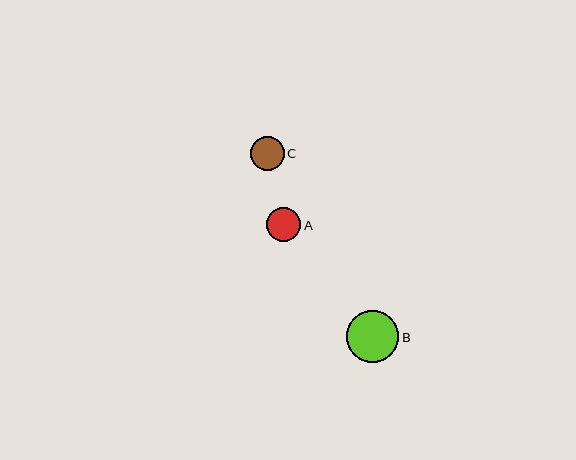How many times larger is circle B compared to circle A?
Circle B is approximately 1.5 times the size of circle A.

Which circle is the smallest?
Circle C is the smallest with a size of approximately 34 pixels.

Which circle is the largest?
Circle B is the largest with a size of approximately 53 pixels.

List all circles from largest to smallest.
From largest to smallest: B, A, C.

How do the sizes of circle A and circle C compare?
Circle A and circle C are approximately the same size.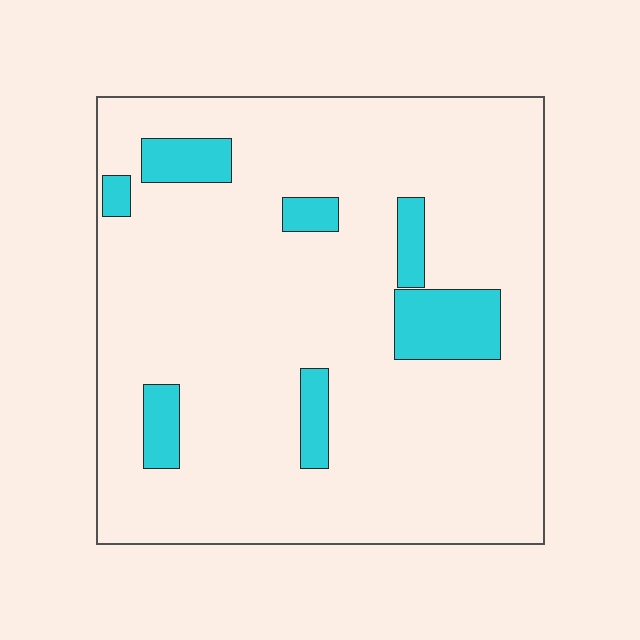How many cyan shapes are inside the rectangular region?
7.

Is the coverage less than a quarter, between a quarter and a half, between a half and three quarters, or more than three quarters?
Less than a quarter.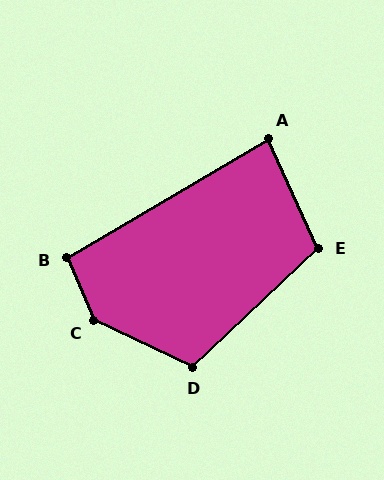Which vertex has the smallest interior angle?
A, at approximately 84 degrees.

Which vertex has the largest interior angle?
C, at approximately 139 degrees.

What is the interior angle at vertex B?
Approximately 97 degrees (obtuse).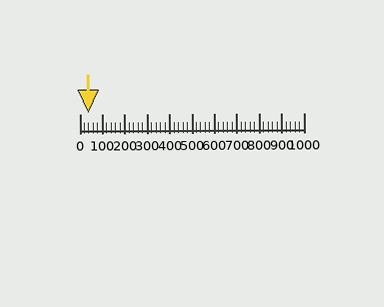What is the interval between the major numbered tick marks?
The major tick marks are spaced 100 units apart.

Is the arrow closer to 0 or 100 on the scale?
The arrow is closer to 0.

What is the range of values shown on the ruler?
The ruler shows values from 0 to 1000.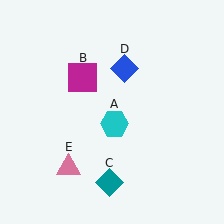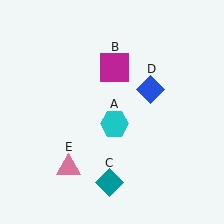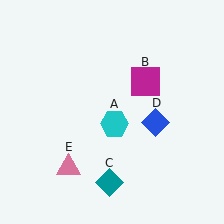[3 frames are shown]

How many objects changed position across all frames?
2 objects changed position: magenta square (object B), blue diamond (object D).